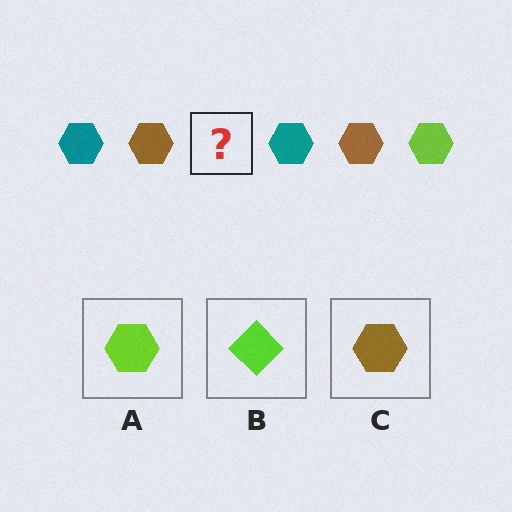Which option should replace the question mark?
Option A.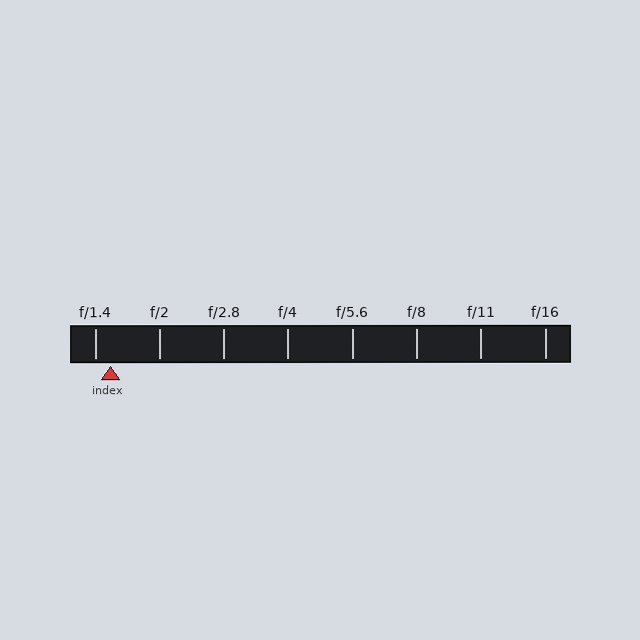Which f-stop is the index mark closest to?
The index mark is closest to f/1.4.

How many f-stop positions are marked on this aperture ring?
There are 8 f-stop positions marked.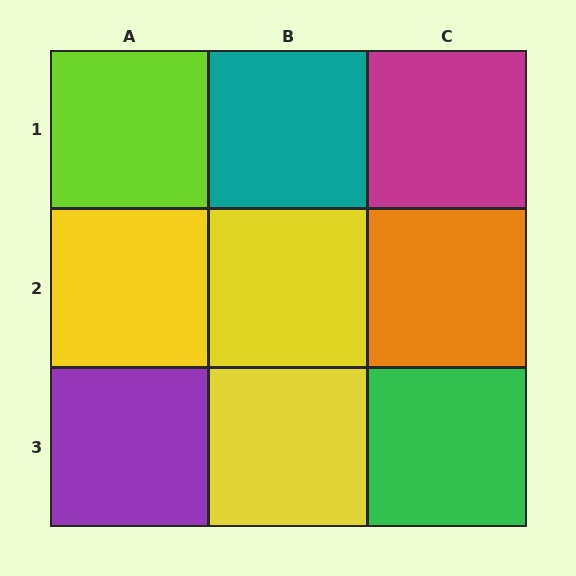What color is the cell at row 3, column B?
Yellow.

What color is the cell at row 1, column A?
Lime.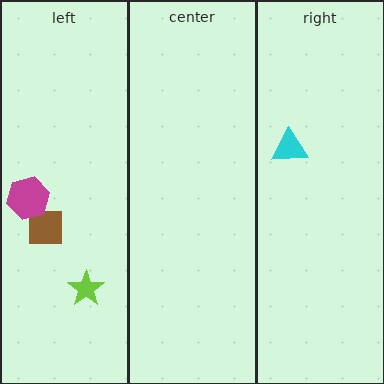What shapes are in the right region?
The cyan triangle.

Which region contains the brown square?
The left region.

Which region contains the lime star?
The left region.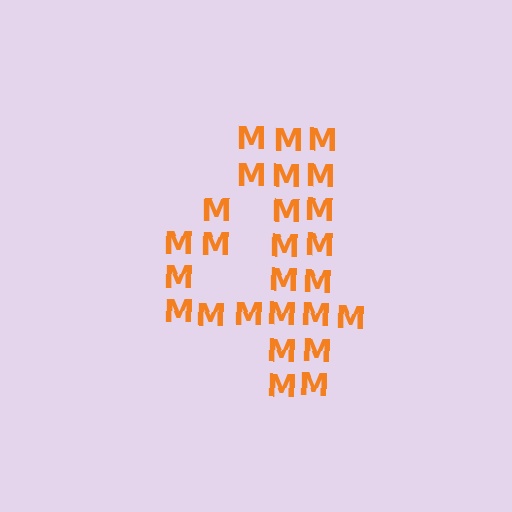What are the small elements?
The small elements are letter M's.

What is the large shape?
The large shape is the digit 4.